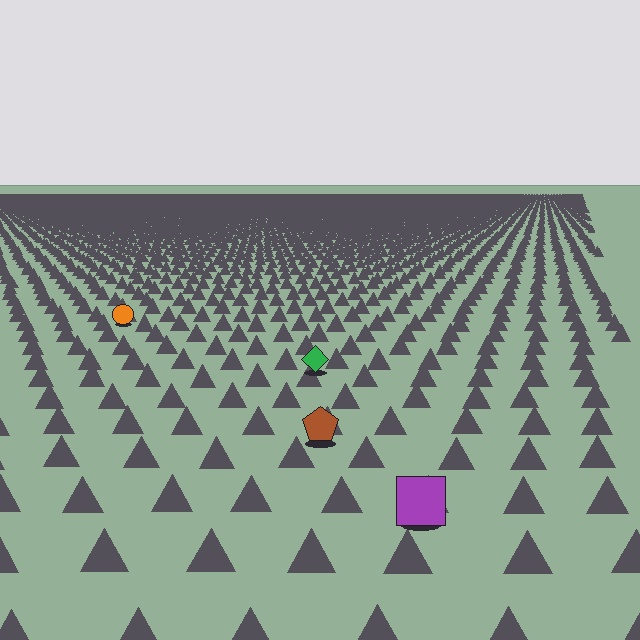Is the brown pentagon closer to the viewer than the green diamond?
Yes. The brown pentagon is closer — you can tell from the texture gradient: the ground texture is coarser near it.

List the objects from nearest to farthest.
From nearest to farthest: the purple square, the brown pentagon, the green diamond, the orange circle.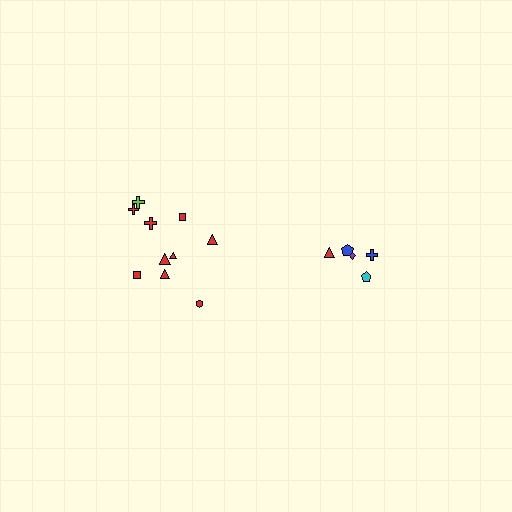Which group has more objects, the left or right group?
The left group.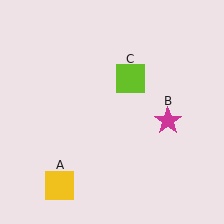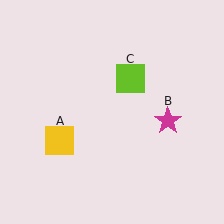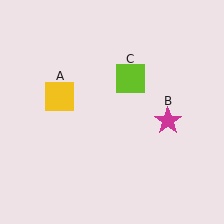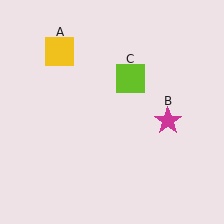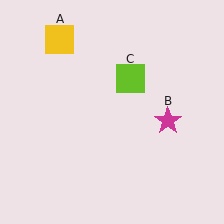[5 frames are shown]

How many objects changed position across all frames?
1 object changed position: yellow square (object A).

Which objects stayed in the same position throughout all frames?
Magenta star (object B) and lime square (object C) remained stationary.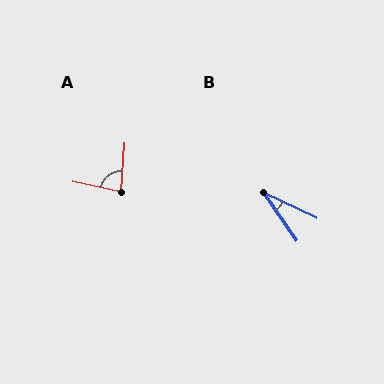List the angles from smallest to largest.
B (29°), A (81°).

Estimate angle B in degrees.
Approximately 29 degrees.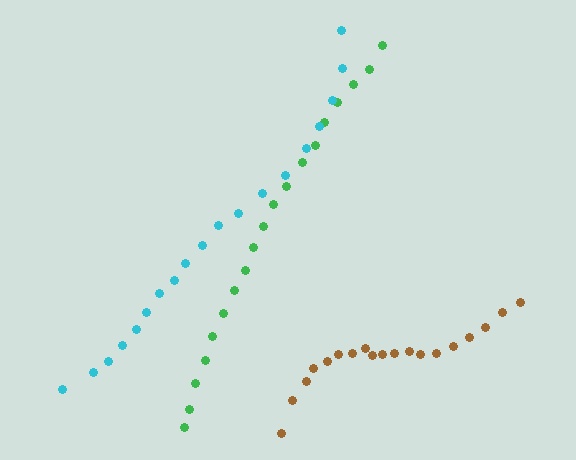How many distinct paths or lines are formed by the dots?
There are 3 distinct paths.